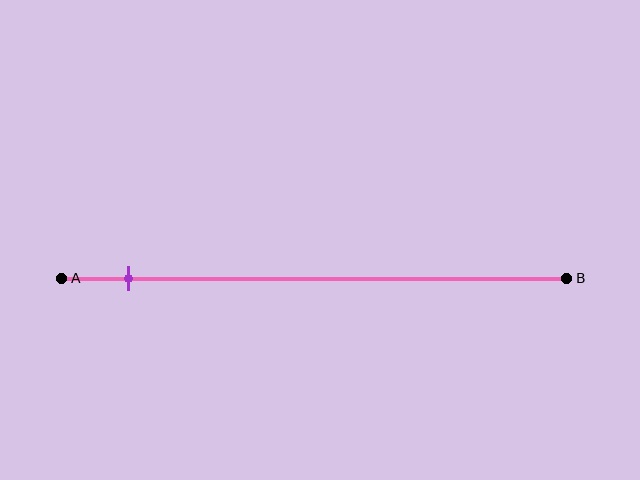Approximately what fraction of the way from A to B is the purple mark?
The purple mark is approximately 15% of the way from A to B.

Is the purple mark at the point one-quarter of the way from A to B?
No, the mark is at about 15% from A, not at the 25% one-quarter point.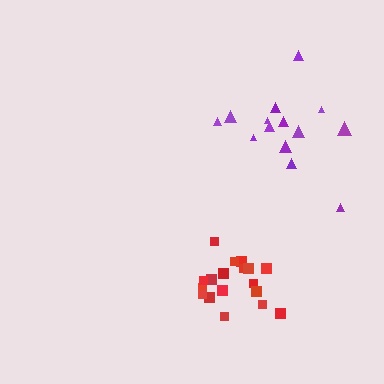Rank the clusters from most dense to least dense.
red, purple.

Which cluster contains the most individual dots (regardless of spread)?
Red (18).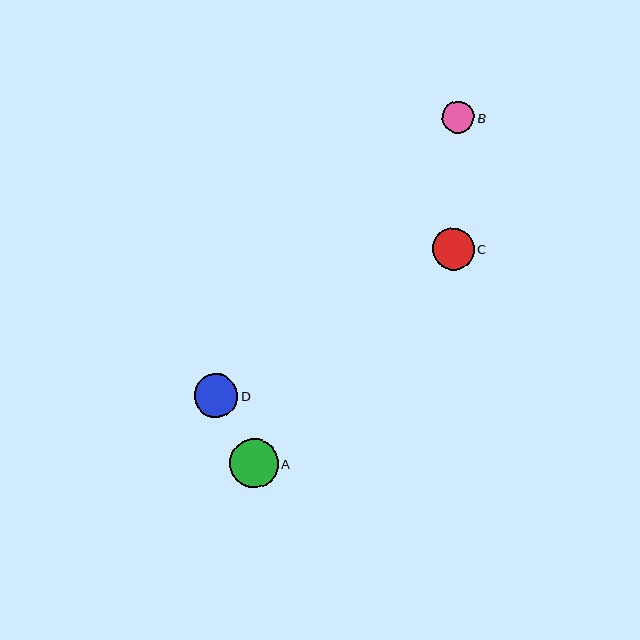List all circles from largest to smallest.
From largest to smallest: A, D, C, B.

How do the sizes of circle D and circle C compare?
Circle D and circle C are approximately the same size.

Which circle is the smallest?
Circle B is the smallest with a size of approximately 32 pixels.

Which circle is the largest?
Circle A is the largest with a size of approximately 49 pixels.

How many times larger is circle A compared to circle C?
Circle A is approximately 1.2 times the size of circle C.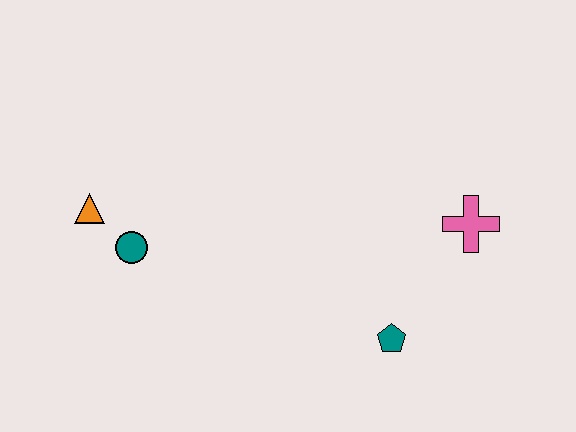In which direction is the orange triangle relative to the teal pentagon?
The orange triangle is to the left of the teal pentagon.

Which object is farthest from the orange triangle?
The pink cross is farthest from the orange triangle.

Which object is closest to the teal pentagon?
The pink cross is closest to the teal pentagon.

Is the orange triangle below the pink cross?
No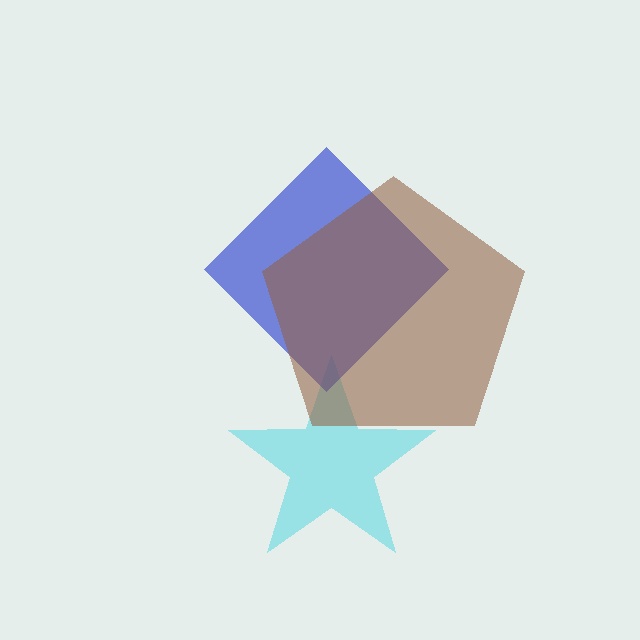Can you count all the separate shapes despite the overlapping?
Yes, there are 3 separate shapes.